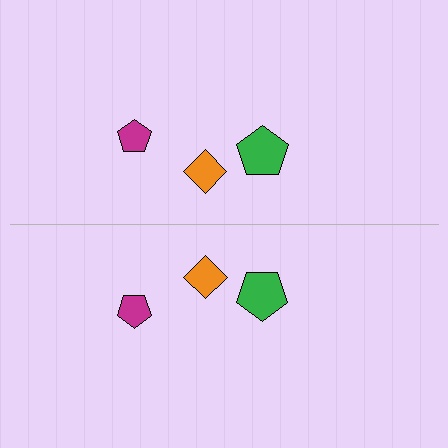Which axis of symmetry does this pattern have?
The pattern has a horizontal axis of symmetry running through the center of the image.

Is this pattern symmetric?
Yes, this pattern has bilateral (reflection) symmetry.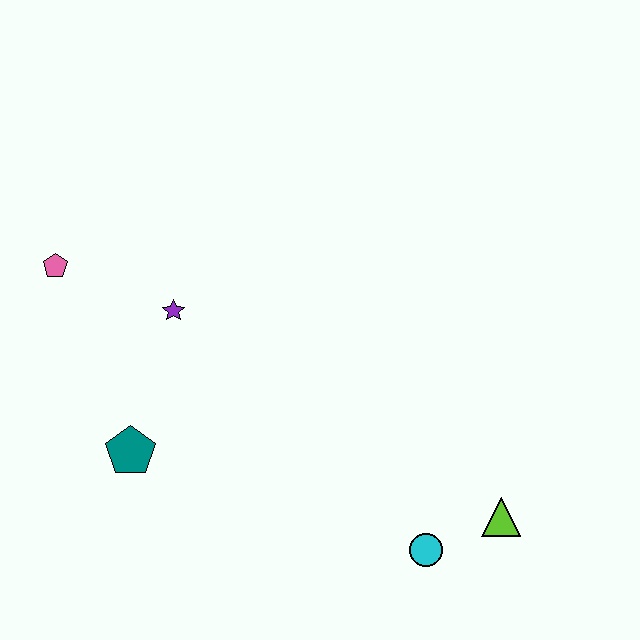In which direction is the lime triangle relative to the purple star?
The lime triangle is to the right of the purple star.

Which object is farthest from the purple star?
The lime triangle is farthest from the purple star.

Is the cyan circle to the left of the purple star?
No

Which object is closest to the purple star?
The pink pentagon is closest to the purple star.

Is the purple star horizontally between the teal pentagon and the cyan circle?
Yes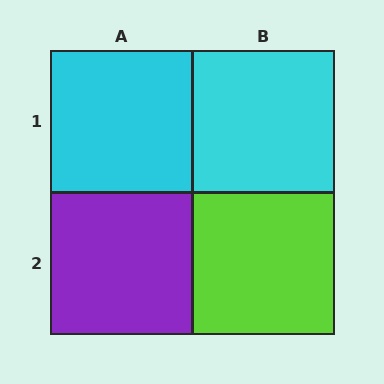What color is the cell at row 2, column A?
Purple.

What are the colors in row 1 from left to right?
Cyan, cyan.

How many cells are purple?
1 cell is purple.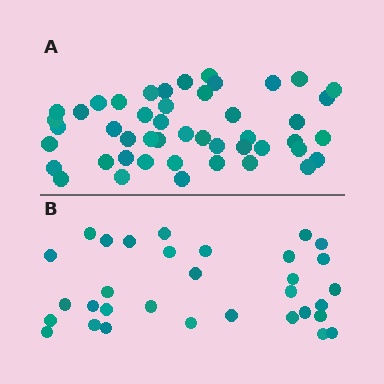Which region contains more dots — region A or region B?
Region A (the top region) has more dots.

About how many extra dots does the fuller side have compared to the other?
Region A has approximately 15 more dots than region B.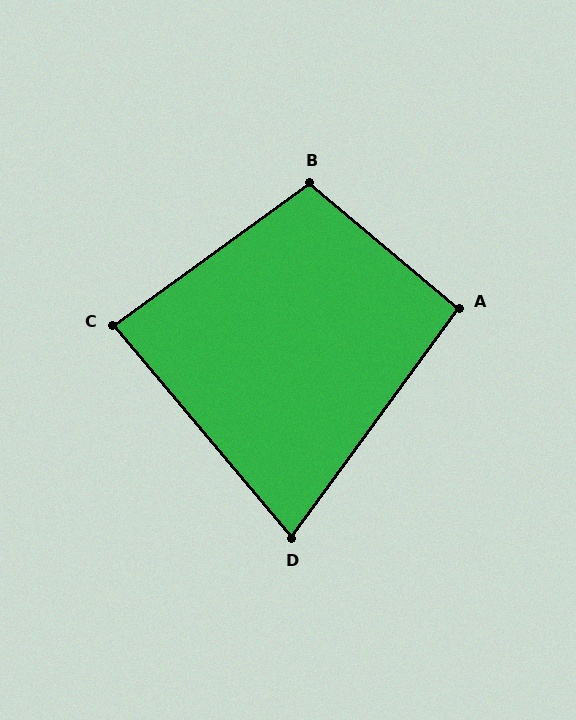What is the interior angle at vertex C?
Approximately 86 degrees (approximately right).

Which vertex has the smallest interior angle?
D, at approximately 76 degrees.